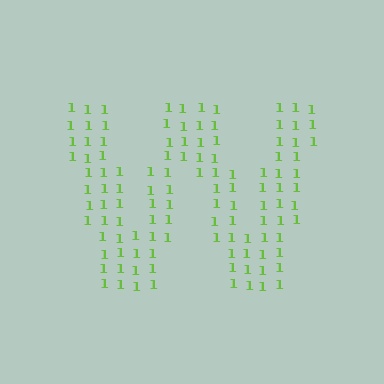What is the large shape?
The large shape is the letter W.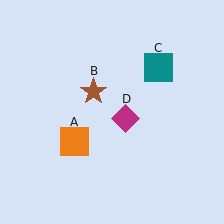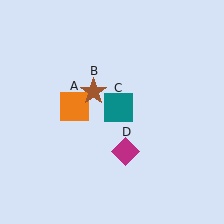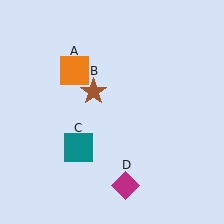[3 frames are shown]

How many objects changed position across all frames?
3 objects changed position: orange square (object A), teal square (object C), magenta diamond (object D).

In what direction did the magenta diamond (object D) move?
The magenta diamond (object D) moved down.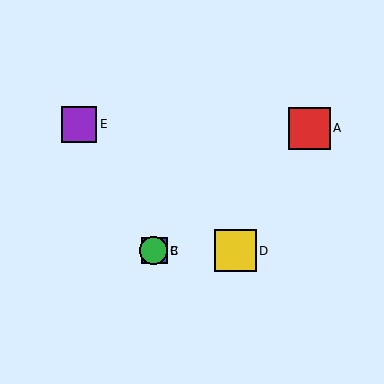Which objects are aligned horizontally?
Objects B, C, D are aligned horizontally.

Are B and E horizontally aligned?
No, B is at y≈251 and E is at y≈124.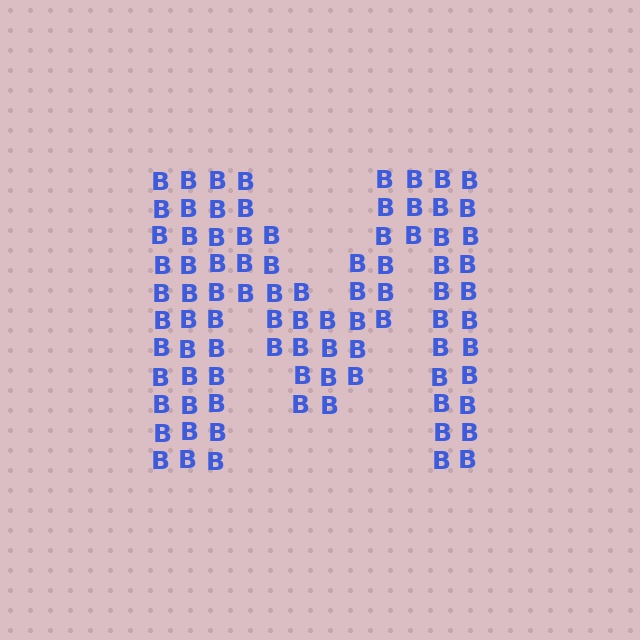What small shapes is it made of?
It is made of small letter B's.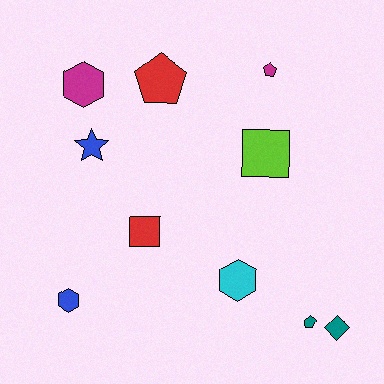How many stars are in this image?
There is 1 star.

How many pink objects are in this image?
There are no pink objects.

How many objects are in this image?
There are 10 objects.